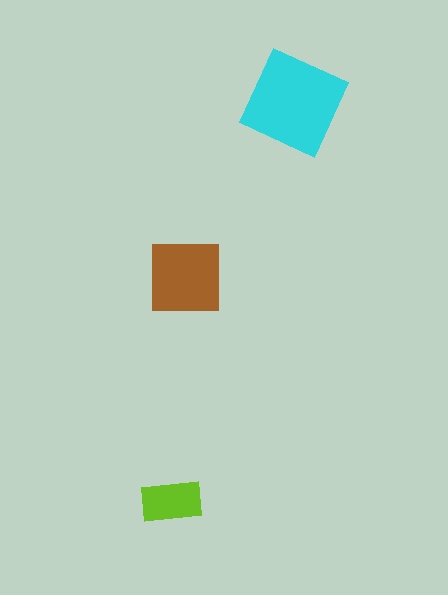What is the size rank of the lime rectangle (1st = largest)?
3rd.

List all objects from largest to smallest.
The cyan diamond, the brown square, the lime rectangle.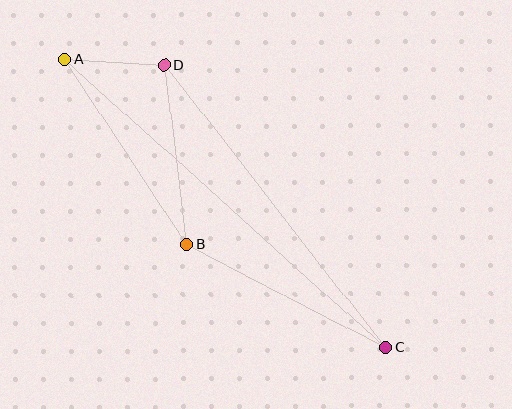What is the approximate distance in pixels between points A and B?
The distance between A and B is approximately 222 pixels.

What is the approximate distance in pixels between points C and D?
The distance between C and D is approximately 359 pixels.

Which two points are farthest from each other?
Points A and C are farthest from each other.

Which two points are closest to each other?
Points A and D are closest to each other.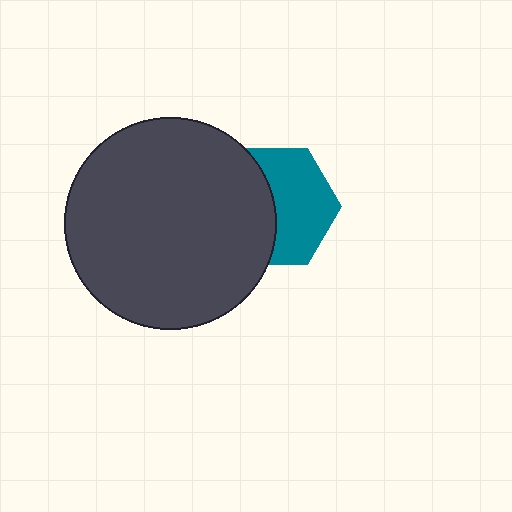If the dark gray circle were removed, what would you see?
You would see the complete teal hexagon.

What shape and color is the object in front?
The object in front is a dark gray circle.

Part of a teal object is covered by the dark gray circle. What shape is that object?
It is a hexagon.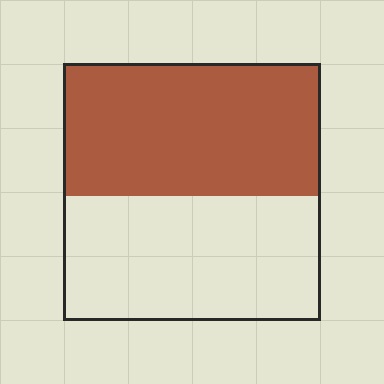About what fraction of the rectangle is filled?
About one half (1/2).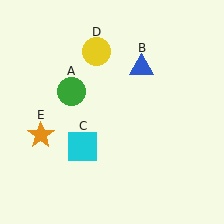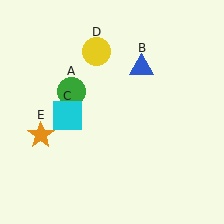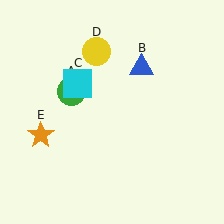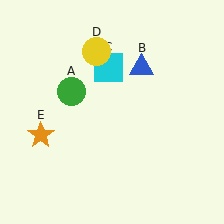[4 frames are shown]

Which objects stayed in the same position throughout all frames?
Green circle (object A) and blue triangle (object B) and yellow circle (object D) and orange star (object E) remained stationary.